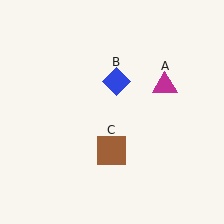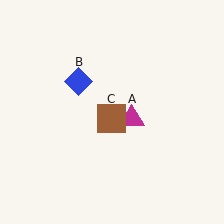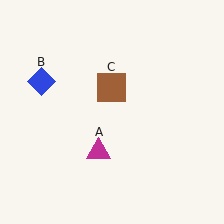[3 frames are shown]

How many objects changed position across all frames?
3 objects changed position: magenta triangle (object A), blue diamond (object B), brown square (object C).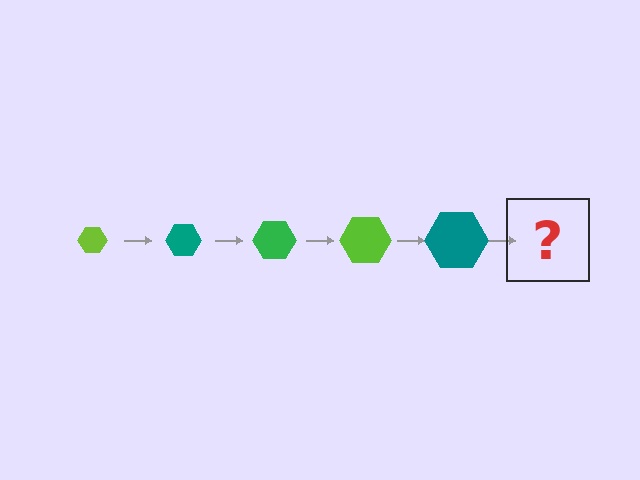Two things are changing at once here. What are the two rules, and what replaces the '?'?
The two rules are that the hexagon grows larger each step and the color cycles through lime, teal, and green. The '?' should be a green hexagon, larger than the previous one.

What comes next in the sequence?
The next element should be a green hexagon, larger than the previous one.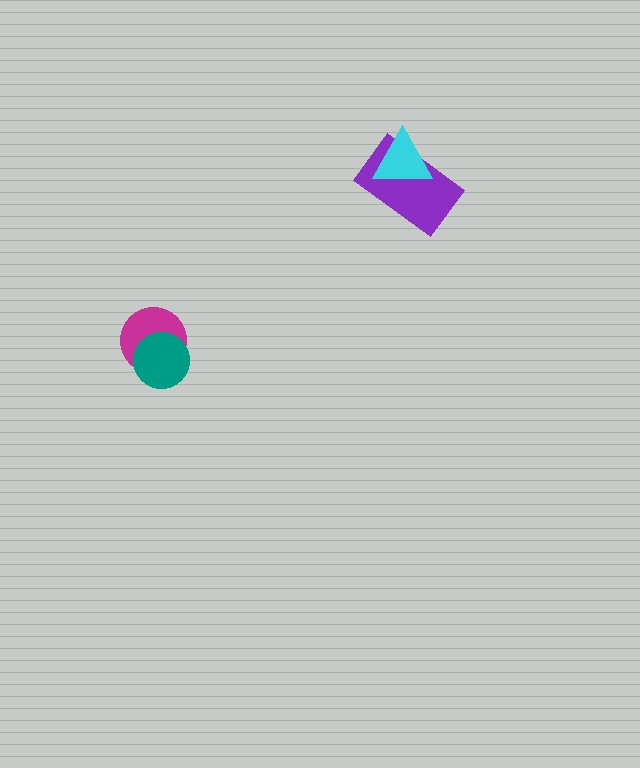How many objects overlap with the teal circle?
1 object overlaps with the teal circle.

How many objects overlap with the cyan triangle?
1 object overlaps with the cyan triangle.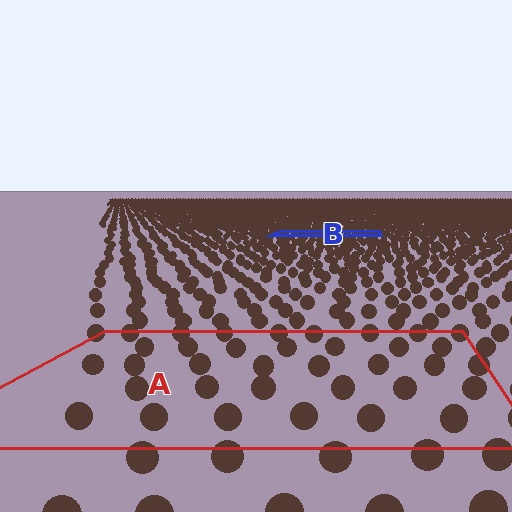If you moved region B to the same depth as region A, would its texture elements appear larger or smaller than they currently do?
They would appear larger. At a closer depth, the same texture elements are projected at a bigger on-screen size.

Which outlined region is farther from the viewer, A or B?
Region B is farther from the viewer — the texture elements inside it appear smaller and more densely packed.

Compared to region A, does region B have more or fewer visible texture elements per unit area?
Region B has more texture elements per unit area — they are packed more densely because it is farther away.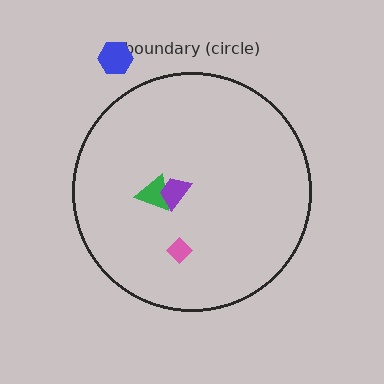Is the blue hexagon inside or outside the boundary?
Outside.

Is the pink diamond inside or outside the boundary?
Inside.